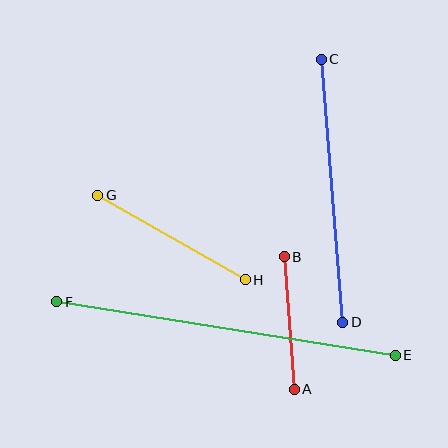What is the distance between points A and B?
The distance is approximately 133 pixels.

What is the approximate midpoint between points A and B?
The midpoint is at approximately (289, 323) pixels.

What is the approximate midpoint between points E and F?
The midpoint is at approximately (226, 328) pixels.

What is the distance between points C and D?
The distance is approximately 264 pixels.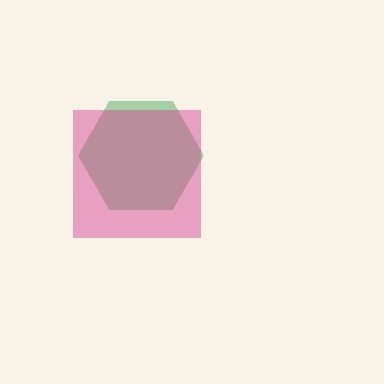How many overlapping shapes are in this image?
There are 2 overlapping shapes in the image.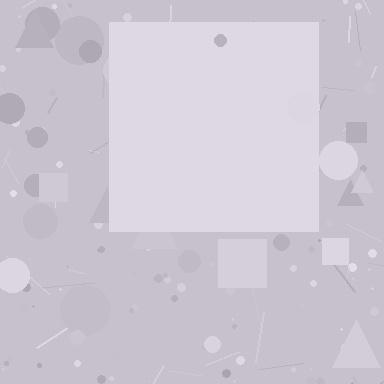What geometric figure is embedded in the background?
A square is embedded in the background.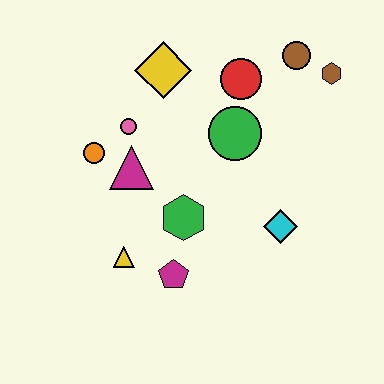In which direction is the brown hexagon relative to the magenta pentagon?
The brown hexagon is above the magenta pentagon.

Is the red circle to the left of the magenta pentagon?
No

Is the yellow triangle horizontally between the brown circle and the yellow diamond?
No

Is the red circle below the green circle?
No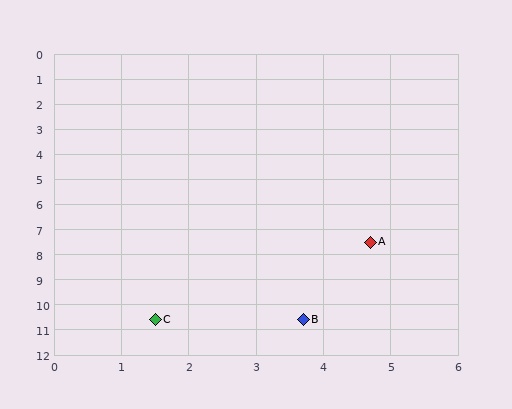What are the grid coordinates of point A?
Point A is at approximately (4.7, 7.5).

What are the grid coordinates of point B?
Point B is at approximately (3.7, 10.6).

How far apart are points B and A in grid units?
Points B and A are about 3.3 grid units apart.